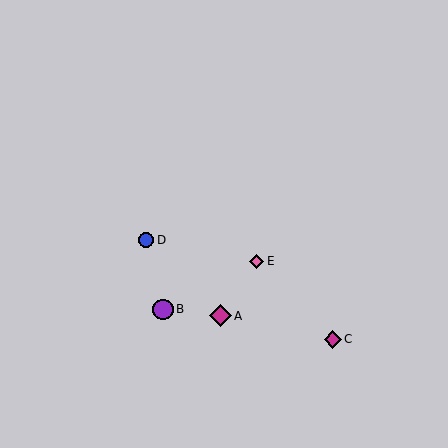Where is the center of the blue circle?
The center of the blue circle is at (146, 240).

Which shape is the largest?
The magenta diamond (labeled A) is the largest.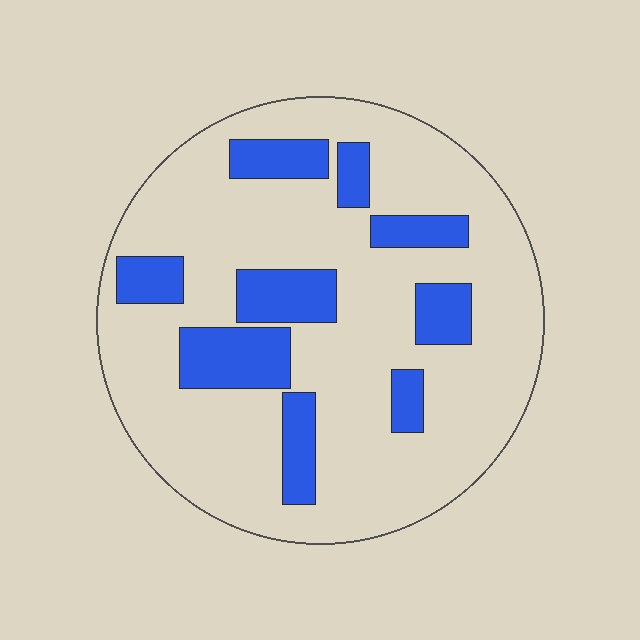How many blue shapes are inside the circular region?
9.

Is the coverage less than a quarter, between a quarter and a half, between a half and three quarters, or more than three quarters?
Less than a quarter.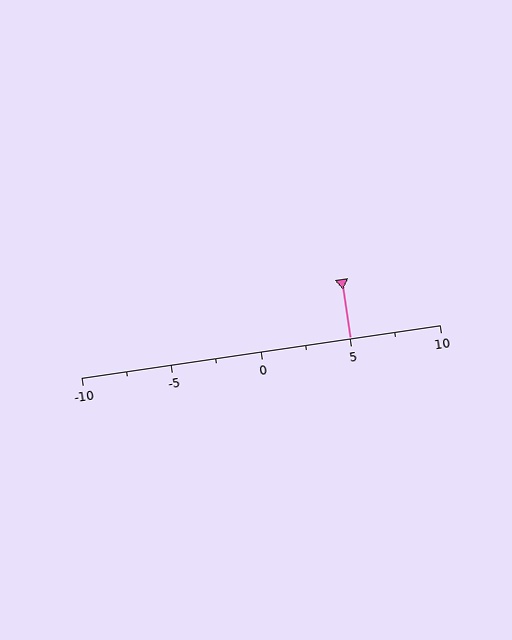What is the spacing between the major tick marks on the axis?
The major ticks are spaced 5 apart.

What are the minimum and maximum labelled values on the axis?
The axis runs from -10 to 10.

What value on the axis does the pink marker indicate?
The marker indicates approximately 5.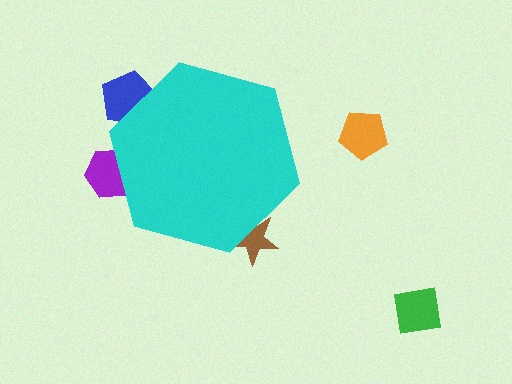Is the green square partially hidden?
No, the green square is fully visible.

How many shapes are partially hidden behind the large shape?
3 shapes are partially hidden.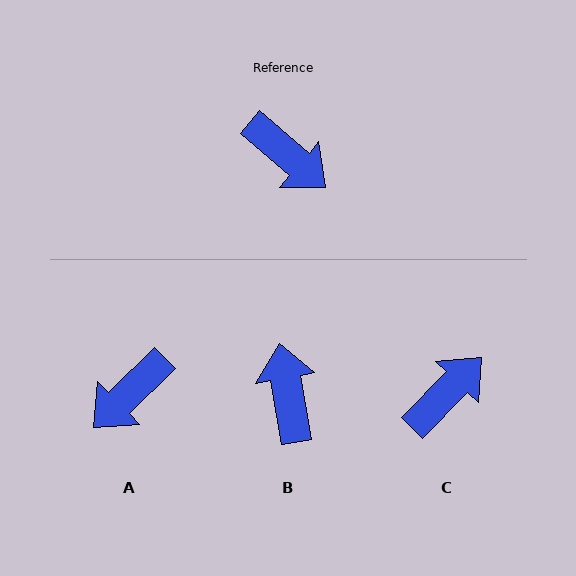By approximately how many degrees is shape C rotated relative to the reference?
Approximately 86 degrees counter-clockwise.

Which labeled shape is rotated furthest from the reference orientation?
B, about 141 degrees away.